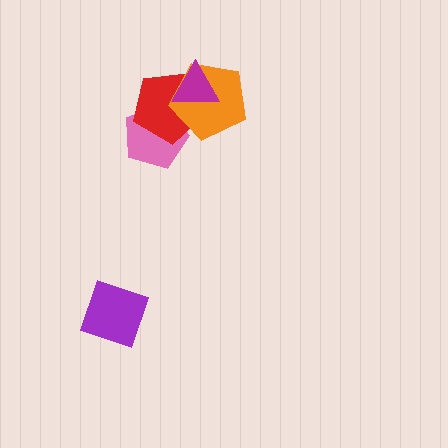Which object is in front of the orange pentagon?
The magenta triangle is in front of the orange pentagon.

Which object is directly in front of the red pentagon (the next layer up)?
The orange pentagon is directly in front of the red pentagon.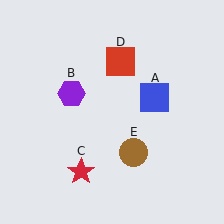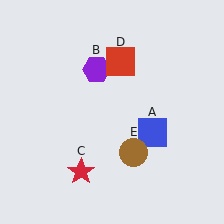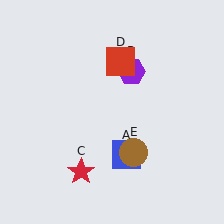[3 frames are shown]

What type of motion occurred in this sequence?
The blue square (object A), purple hexagon (object B) rotated clockwise around the center of the scene.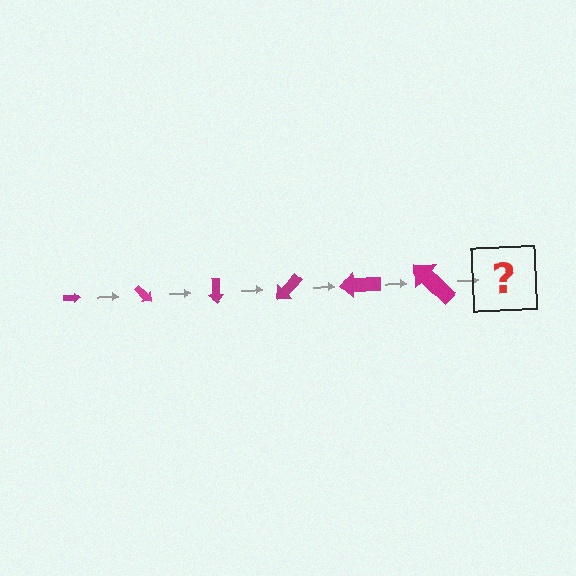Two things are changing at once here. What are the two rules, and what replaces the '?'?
The two rules are that the arrow grows larger each step and it rotates 45 degrees each step. The '?' should be an arrow, larger than the previous one and rotated 270 degrees from the start.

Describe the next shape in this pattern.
It should be an arrow, larger than the previous one and rotated 270 degrees from the start.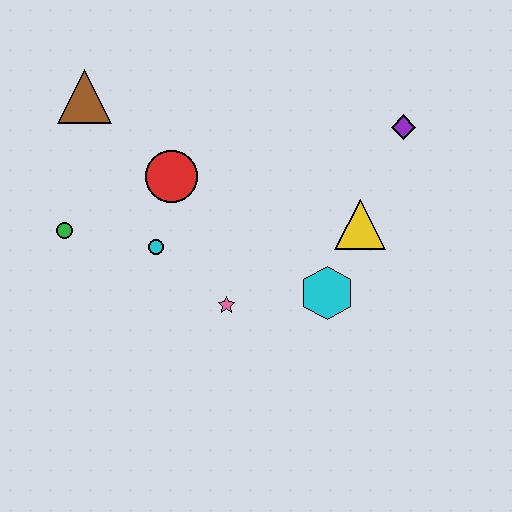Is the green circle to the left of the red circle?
Yes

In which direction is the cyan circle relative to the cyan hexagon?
The cyan circle is to the left of the cyan hexagon.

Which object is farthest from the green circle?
The purple diamond is farthest from the green circle.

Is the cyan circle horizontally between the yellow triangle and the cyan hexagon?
No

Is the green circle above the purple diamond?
No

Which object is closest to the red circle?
The cyan circle is closest to the red circle.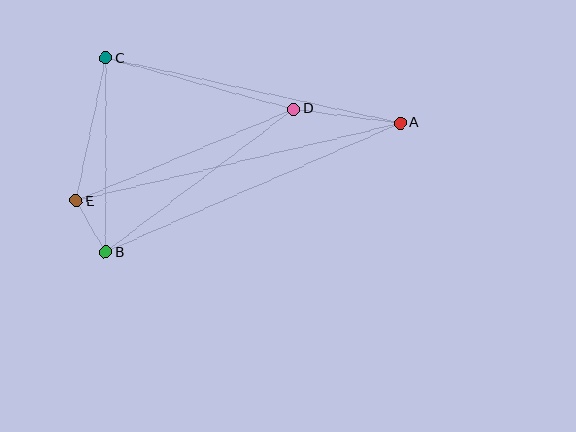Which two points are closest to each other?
Points B and E are closest to each other.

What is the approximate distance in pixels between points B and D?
The distance between B and D is approximately 236 pixels.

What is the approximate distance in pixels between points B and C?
The distance between B and C is approximately 194 pixels.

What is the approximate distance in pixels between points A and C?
The distance between A and C is approximately 302 pixels.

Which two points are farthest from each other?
Points A and E are farthest from each other.